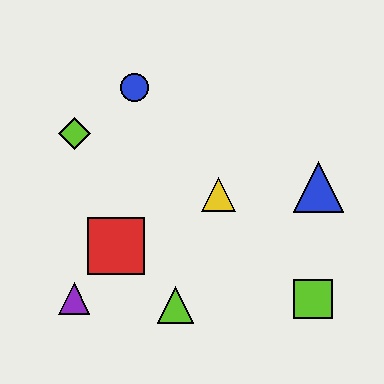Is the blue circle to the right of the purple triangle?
Yes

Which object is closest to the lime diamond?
The blue circle is closest to the lime diamond.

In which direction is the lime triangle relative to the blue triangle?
The lime triangle is to the left of the blue triangle.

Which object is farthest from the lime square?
The lime diamond is farthest from the lime square.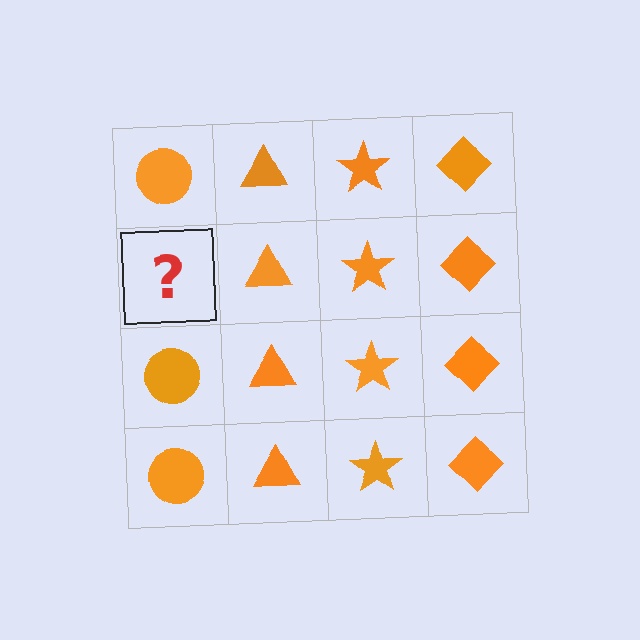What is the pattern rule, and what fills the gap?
The rule is that each column has a consistent shape. The gap should be filled with an orange circle.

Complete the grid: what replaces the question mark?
The question mark should be replaced with an orange circle.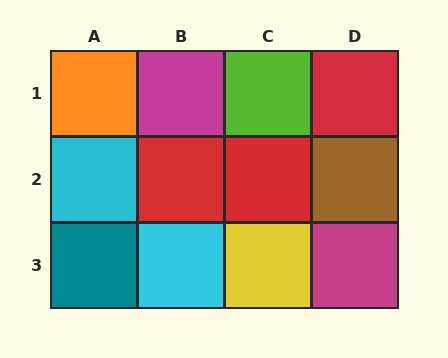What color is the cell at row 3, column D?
Magenta.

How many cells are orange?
1 cell is orange.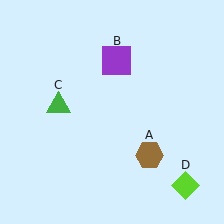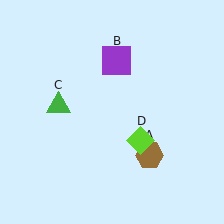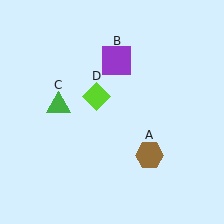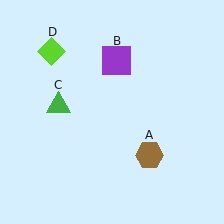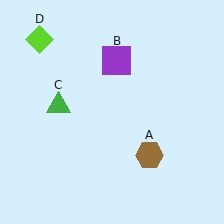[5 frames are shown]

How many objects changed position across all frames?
1 object changed position: lime diamond (object D).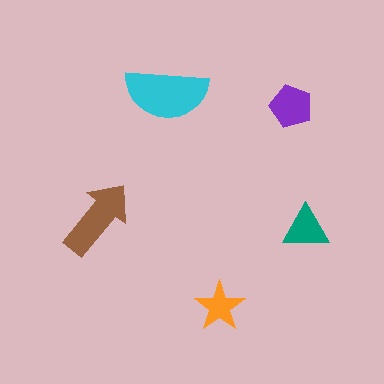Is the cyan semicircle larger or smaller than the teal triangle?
Larger.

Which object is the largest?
The cyan semicircle.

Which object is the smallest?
The orange star.